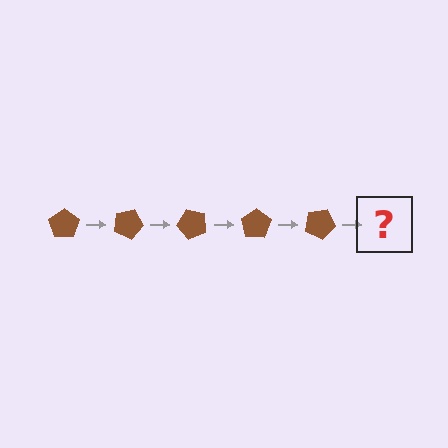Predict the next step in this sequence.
The next step is a brown pentagon rotated 125 degrees.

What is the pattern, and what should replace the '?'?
The pattern is that the pentagon rotates 25 degrees each step. The '?' should be a brown pentagon rotated 125 degrees.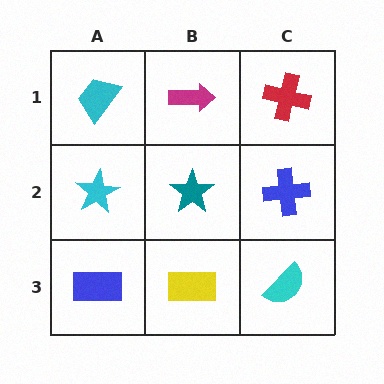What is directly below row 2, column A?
A blue rectangle.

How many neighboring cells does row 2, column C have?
3.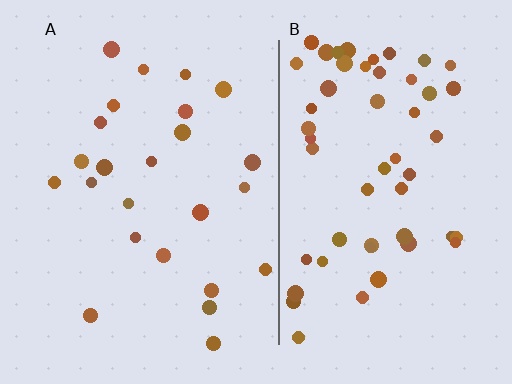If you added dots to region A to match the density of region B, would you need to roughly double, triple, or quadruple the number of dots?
Approximately double.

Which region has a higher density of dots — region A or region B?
B (the right).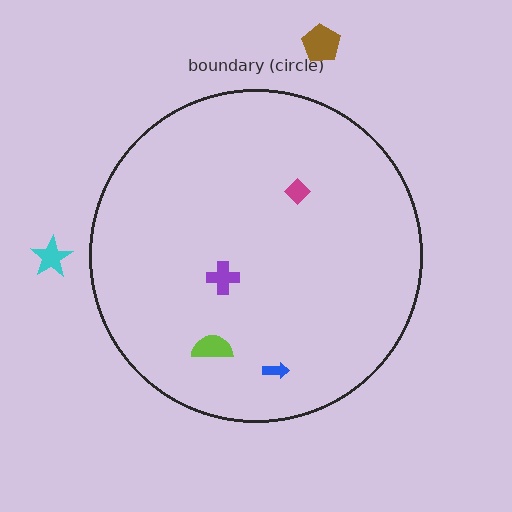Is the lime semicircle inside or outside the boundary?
Inside.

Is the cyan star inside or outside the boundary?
Outside.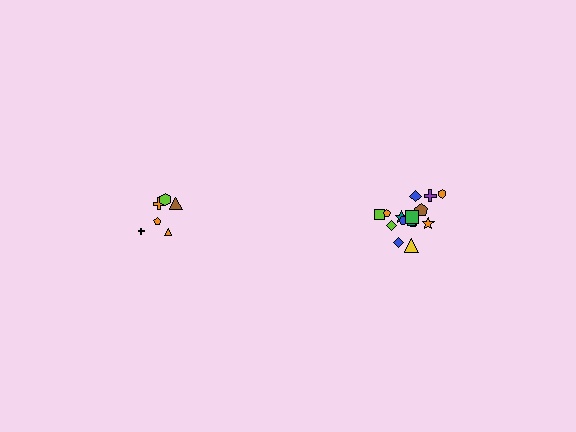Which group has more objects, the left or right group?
The right group.